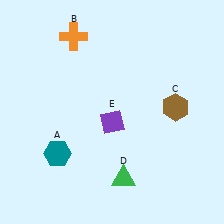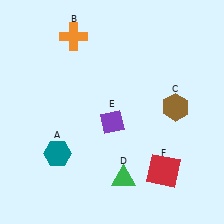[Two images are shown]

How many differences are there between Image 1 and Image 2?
There is 1 difference between the two images.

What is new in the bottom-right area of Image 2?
A red square (F) was added in the bottom-right area of Image 2.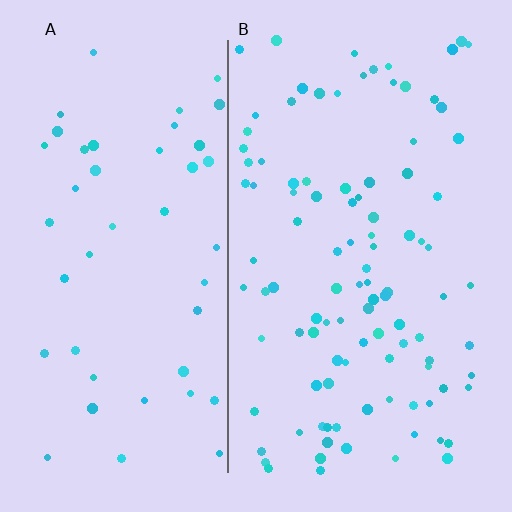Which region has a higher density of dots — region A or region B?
B (the right).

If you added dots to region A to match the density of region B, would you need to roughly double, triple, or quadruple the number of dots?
Approximately double.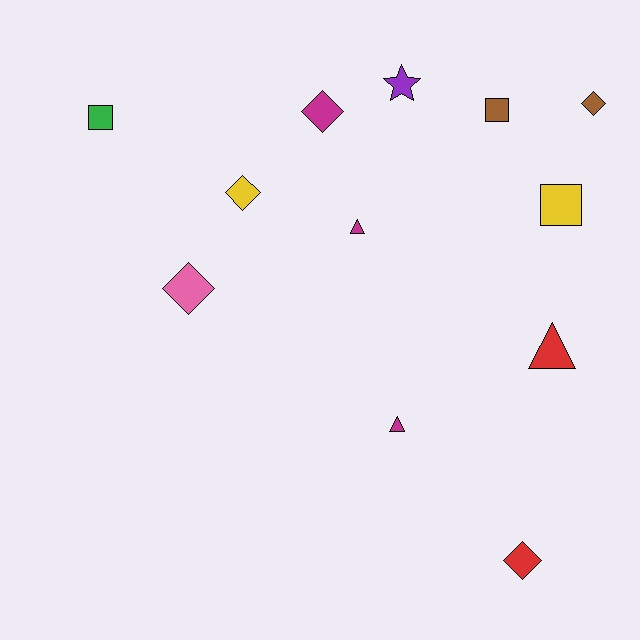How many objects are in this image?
There are 12 objects.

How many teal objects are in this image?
There are no teal objects.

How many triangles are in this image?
There are 3 triangles.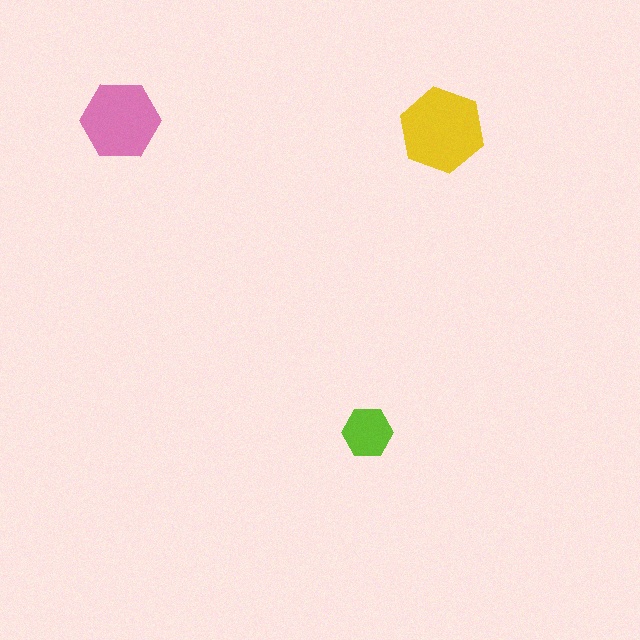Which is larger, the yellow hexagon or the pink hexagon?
The yellow one.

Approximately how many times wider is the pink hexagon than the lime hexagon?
About 1.5 times wider.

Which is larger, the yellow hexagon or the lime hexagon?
The yellow one.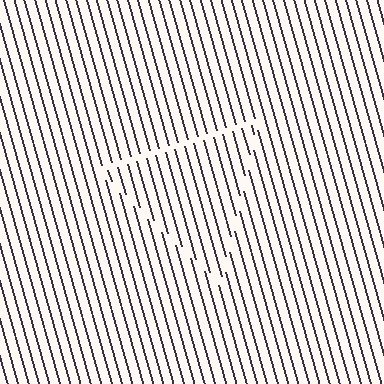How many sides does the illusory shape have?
3 sides — the line-ends trace a triangle.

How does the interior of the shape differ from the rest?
The interior of the shape contains the same grating, shifted by half a period — the contour is defined by the phase discontinuity where line-ends from the inner and outer gratings abut.